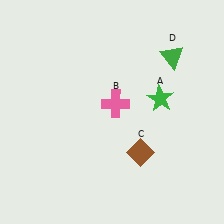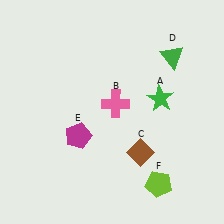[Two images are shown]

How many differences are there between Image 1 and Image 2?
There are 2 differences between the two images.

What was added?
A magenta pentagon (E), a lime pentagon (F) were added in Image 2.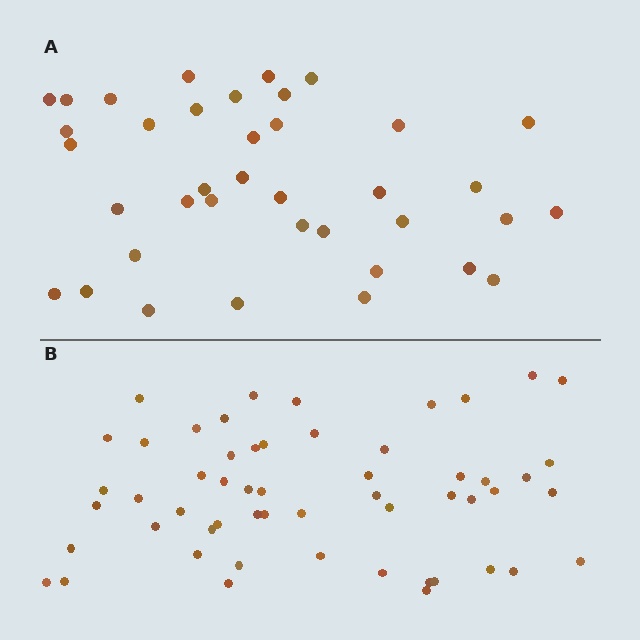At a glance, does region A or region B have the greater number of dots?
Region B (the bottom region) has more dots.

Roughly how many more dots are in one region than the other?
Region B has approximately 15 more dots than region A.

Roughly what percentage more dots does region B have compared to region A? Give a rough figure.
About 45% more.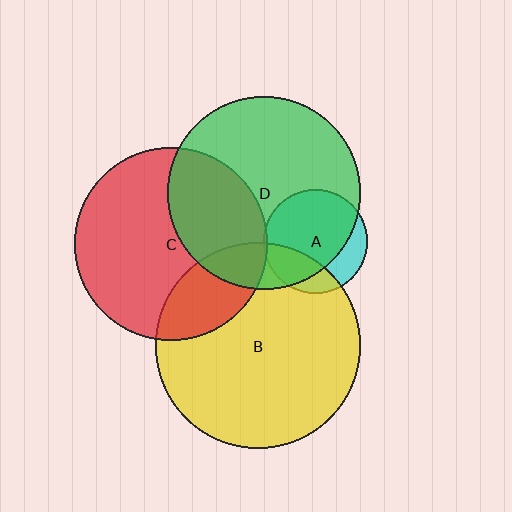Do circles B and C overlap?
Yes.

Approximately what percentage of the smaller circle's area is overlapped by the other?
Approximately 25%.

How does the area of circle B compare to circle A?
Approximately 3.9 times.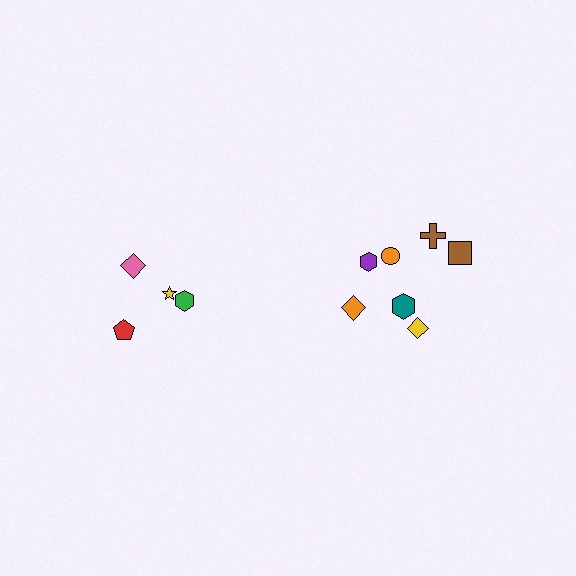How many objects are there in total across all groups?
There are 11 objects.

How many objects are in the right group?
There are 7 objects.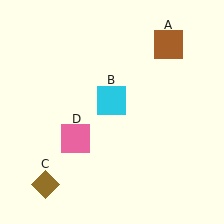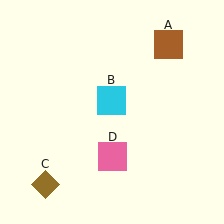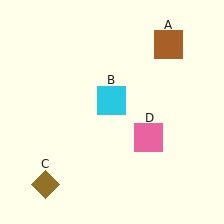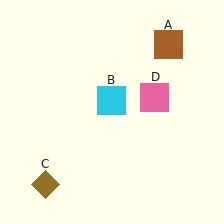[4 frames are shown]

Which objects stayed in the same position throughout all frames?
Brown square (object A) and cyan square (object B) and brown diamond (object C) remained stationary.